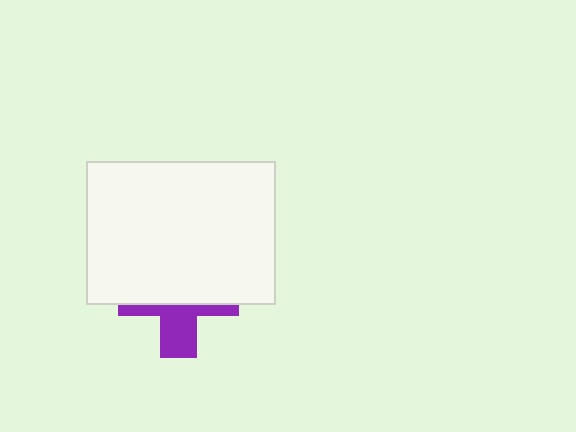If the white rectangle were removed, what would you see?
You would see the complete purple cross.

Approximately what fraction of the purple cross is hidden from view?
Roughly 63% of the purple cross is hidden behind the white rectangle.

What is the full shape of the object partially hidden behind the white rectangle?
The partially hidden object is a purple cross.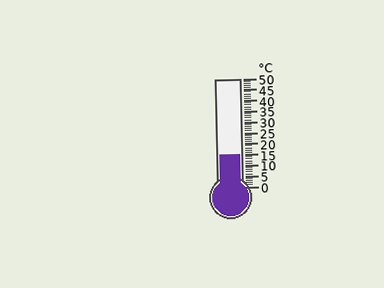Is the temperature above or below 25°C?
The temperature is below 25°C.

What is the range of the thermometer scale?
The thermometer scale ranges from 0°C to 50°C.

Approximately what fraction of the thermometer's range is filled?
The thermometer is filled to approximately 30% of its range.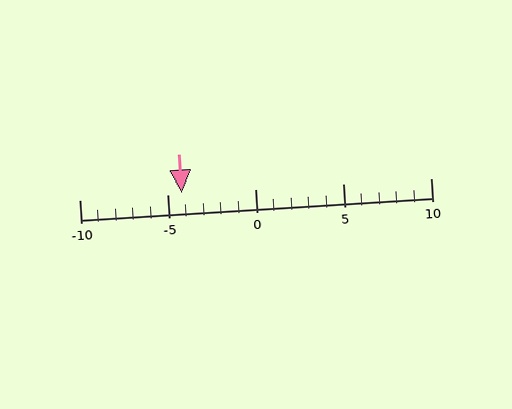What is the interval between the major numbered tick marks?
The major tick marks are spaced 5 units apart.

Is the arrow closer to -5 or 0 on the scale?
The arrow is closer to -5.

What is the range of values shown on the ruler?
The ruler shows values from -10 to 10.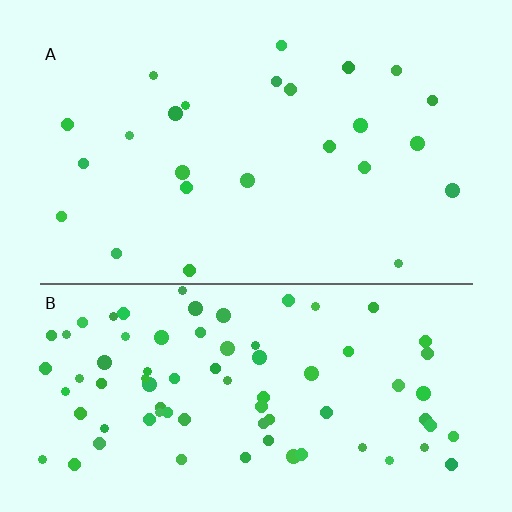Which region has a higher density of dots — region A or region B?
B (the bottom).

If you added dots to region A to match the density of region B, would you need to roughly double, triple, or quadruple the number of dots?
Approximately triple.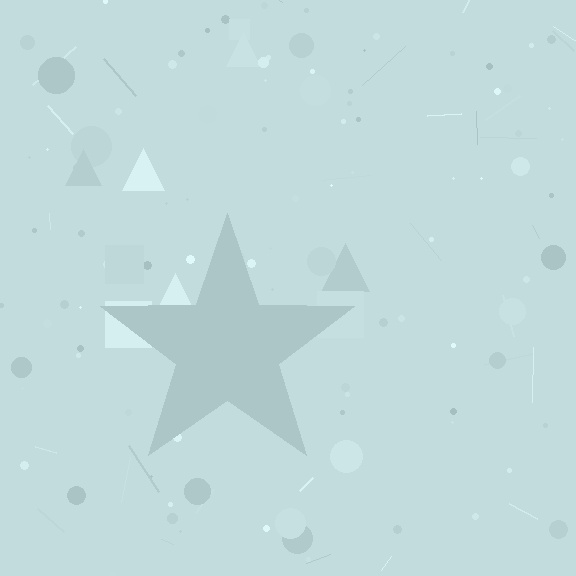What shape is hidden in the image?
A star is hidden in the image.